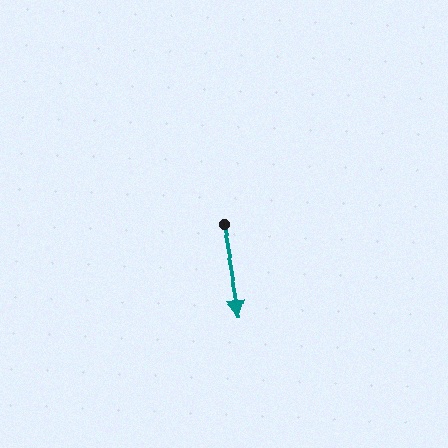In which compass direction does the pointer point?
South.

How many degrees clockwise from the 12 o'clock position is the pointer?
Approximately 169 degrees.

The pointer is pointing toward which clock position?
Roughly 6 o'clock.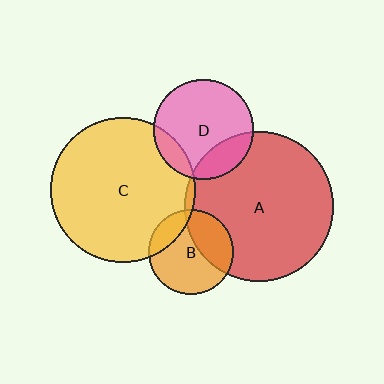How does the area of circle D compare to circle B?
Approximately 1.4 times.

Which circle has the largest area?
Circle A (red).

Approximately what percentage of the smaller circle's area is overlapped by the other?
Approximately 20%.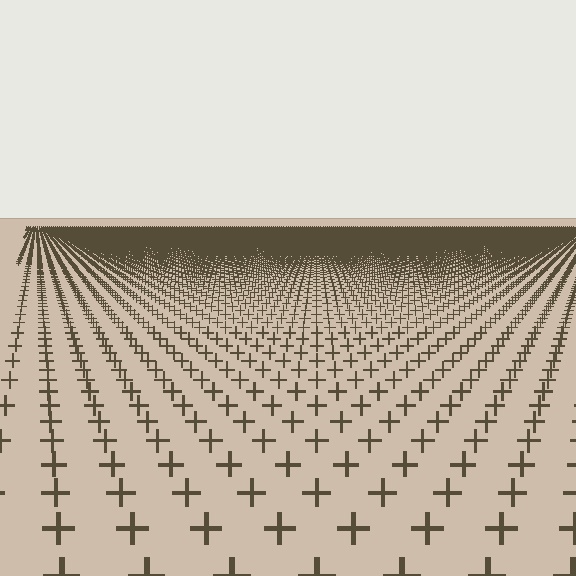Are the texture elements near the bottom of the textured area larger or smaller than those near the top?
Larger. Near the bottom, elements are closer to the viewer and appear at a bigger on-screen size.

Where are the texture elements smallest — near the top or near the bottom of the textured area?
Near the top.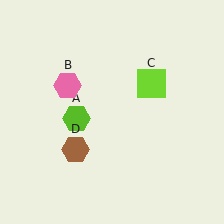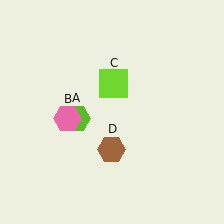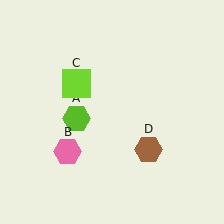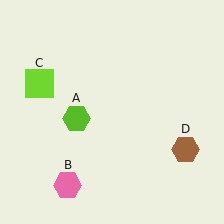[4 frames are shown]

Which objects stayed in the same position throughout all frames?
Lime hexagon (object A) remained stationary.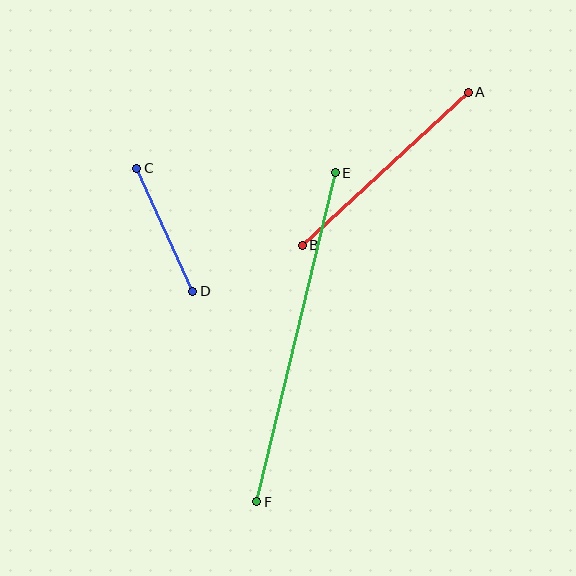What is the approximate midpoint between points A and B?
The midpoint is at approximately (385, 169) pixels.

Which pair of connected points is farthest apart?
Points E and F are farthest apart.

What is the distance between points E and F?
The distance is approximately 338 pixels.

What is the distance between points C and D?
The distance is approximately 135 pixels.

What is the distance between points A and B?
The distance is approximately 226 pixels.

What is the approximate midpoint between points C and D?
The midpoint is at approximately (165, 230) pixels.